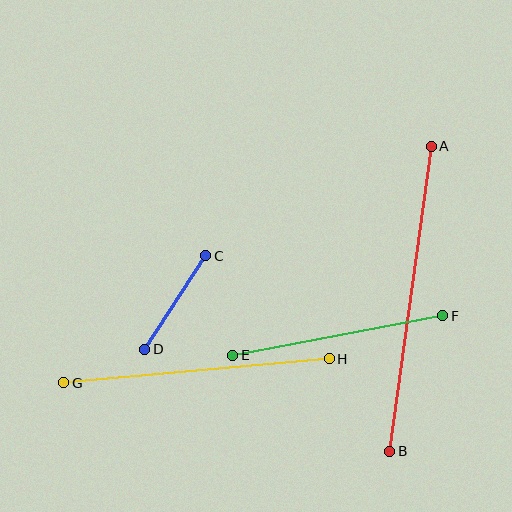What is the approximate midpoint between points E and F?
The midpoint is at approximately (338, 336) pixels.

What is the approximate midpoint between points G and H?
The midpoint is at approximately (197, 371) pixels.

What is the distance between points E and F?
The distance is approximately 214 pixels.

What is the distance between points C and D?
The distance is approximately 111 pixels.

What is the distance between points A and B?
The distance is approximately 308 pixels.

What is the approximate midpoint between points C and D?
The midpoint is at approximately (175, 302) pixels.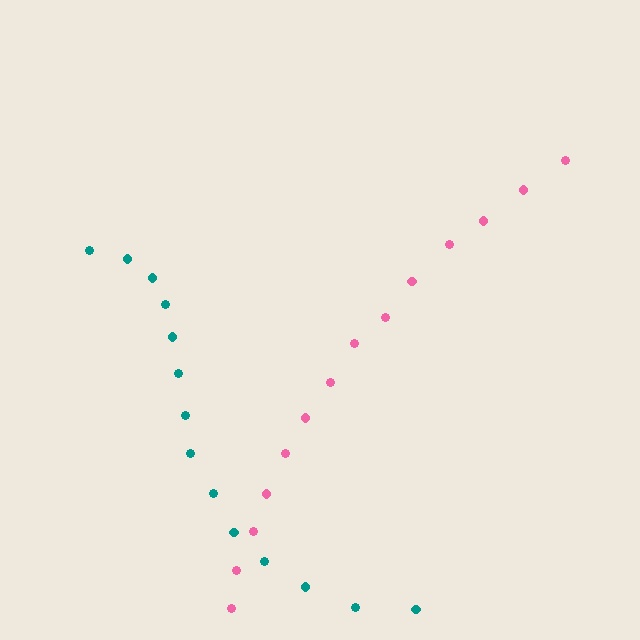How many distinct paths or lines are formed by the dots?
There are 2 distinct paths.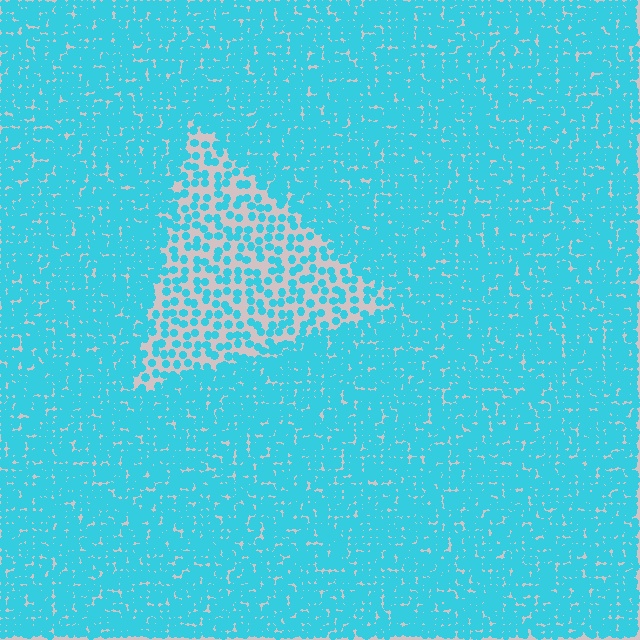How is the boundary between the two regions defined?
The boundary is defined by a change in element density (approximately 2.5x ratio). All elements are the same color, size, and shape.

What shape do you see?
I see a triangle.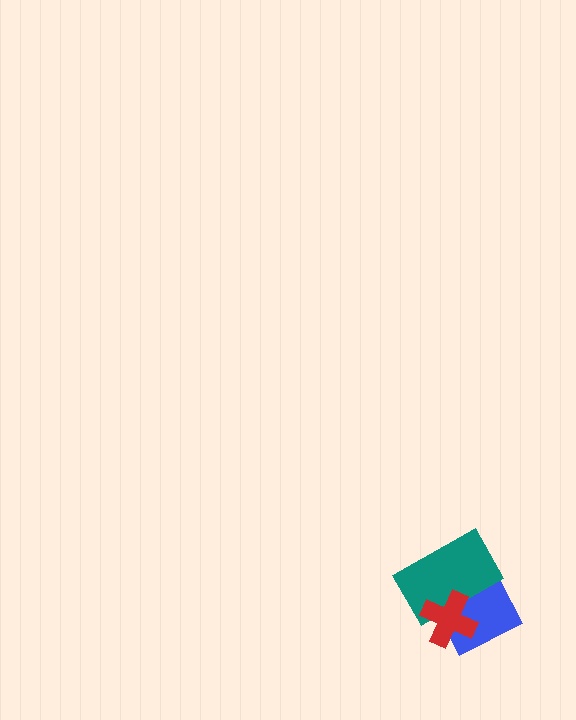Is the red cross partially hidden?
No, no other shape covers it.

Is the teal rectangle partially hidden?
Yes, it is partially covered by another shape.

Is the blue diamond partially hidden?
Yes, it is partially covered by another shape.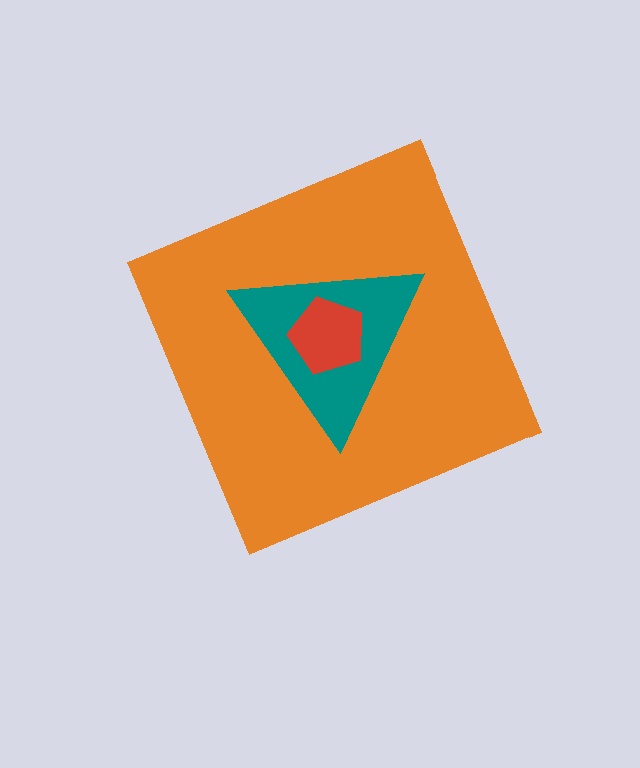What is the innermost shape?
The red pentagon.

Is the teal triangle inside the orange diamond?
Yes.